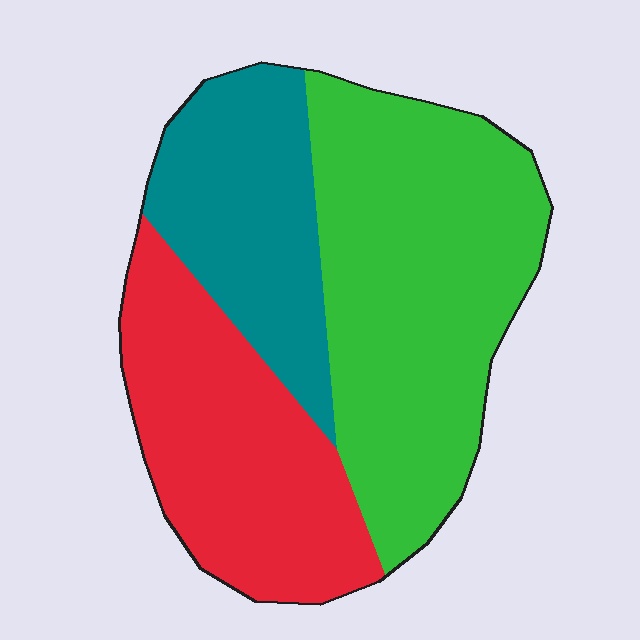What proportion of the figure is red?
Red covers about 30% of the figure.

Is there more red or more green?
Green.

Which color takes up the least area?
Teal, at roughly 25%.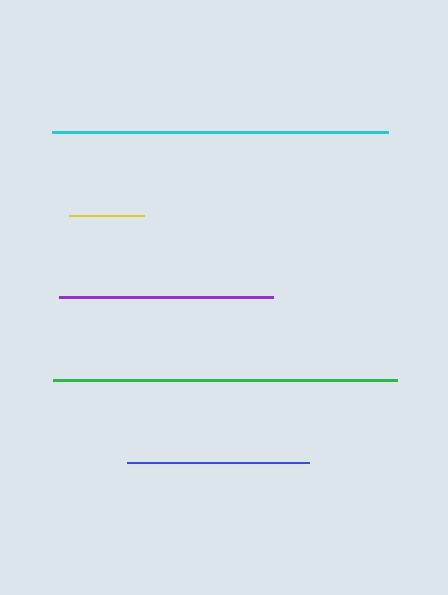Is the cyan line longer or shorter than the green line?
The green line is longer than the cyan line.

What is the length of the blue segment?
The blue segment is approximately 182 pixels long.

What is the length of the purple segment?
The purple segment is approximately 214 pixels long.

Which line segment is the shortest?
The yellow line is the shortest at approximately 75 pixels.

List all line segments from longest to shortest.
From longest to shortest: green, cyan, purple, blue, yellow.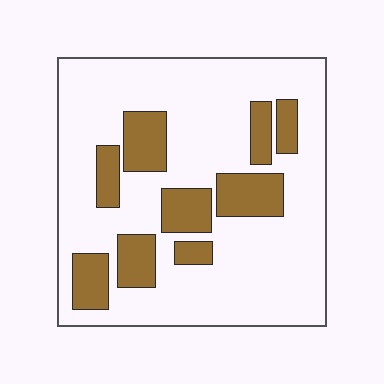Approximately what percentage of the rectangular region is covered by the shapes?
Approximately 25%.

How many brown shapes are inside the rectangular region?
9.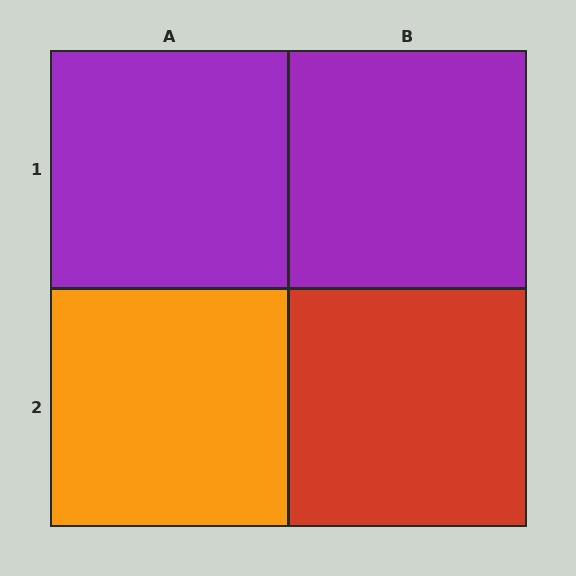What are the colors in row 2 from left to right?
Orange, red.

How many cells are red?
1 cell is red.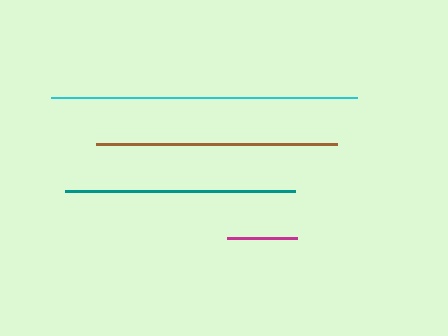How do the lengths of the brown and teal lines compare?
The brown and teal lines are approximately the same length.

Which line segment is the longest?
The cyan line is the longest at approximately 306 pixels.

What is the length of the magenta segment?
The magenta segment is approximately 70 pixels long.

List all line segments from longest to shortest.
From longest to shortest: cyan, brown, teal, magenta.